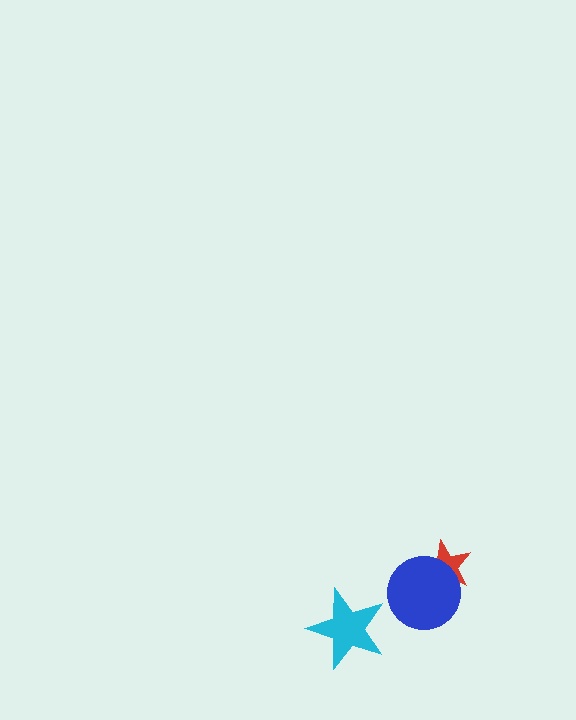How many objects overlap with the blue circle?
1 object overlaps with the blue circle.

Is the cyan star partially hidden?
No, no other shape covers it.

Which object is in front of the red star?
The blue circle is in front of the red star.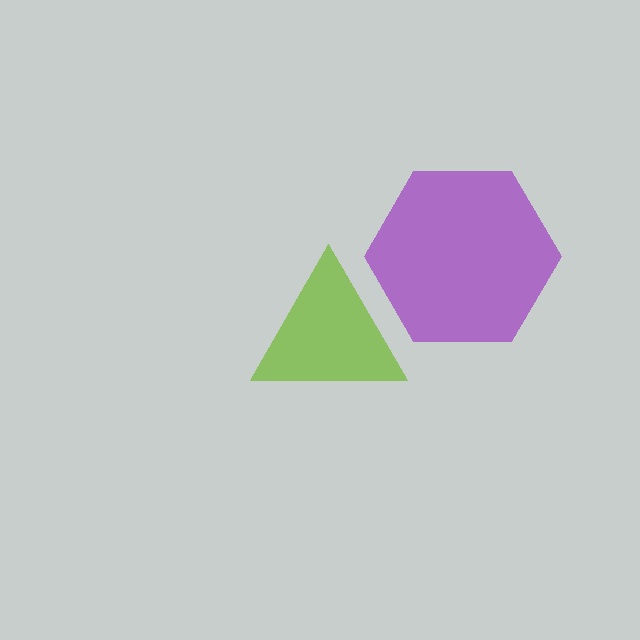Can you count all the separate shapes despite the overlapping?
Yes, there are 2 separate shapes.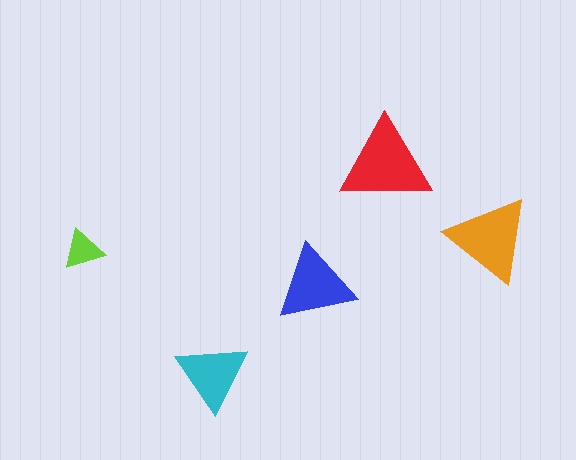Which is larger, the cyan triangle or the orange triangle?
The orange one.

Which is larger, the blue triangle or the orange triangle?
The orange one.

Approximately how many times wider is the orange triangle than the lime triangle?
About 2 times wider.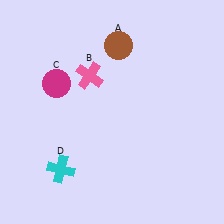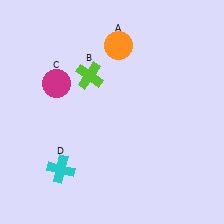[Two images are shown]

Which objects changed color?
A changed from brown to orange. B changed from pink to lime.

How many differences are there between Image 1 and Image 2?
There are 2 differences between the two images.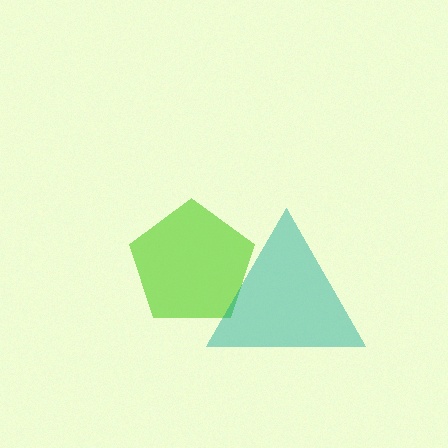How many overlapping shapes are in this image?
There are 2 overlapping shapes in the image.